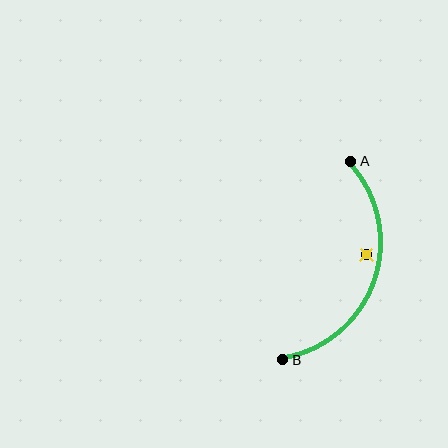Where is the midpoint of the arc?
The arc midpoint is the point on the curve farthest from the straight line joining A and B. It sits to the right of that line.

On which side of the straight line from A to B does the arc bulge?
The arc bulges to the right of the straight line connecting A and B.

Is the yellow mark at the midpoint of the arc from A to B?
No — the yellow mark does not lie on the arc at all. It sits slightly inside the curve.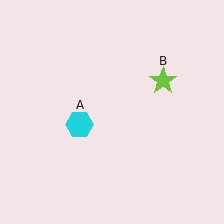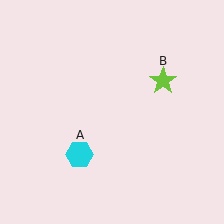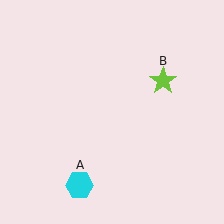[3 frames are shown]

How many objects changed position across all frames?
1 object changed position: cyan hexagon (object A).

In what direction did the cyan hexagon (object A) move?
The cyan hexagon (object A) moved down.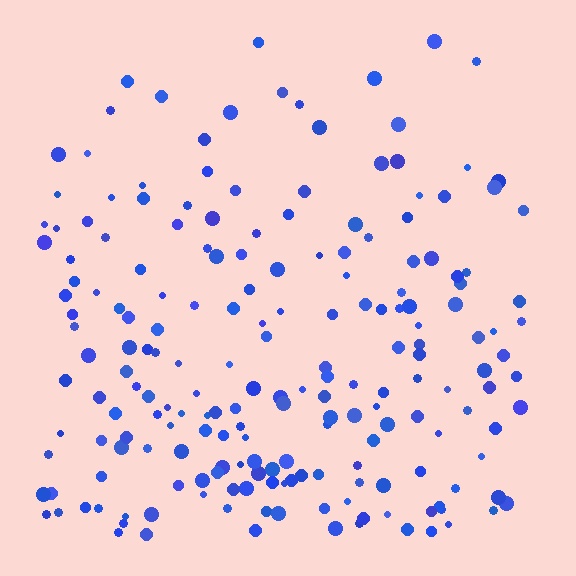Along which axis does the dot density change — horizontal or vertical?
Vertical.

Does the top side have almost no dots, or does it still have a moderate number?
Still a moderate number, just noticeably fewer than the bottom.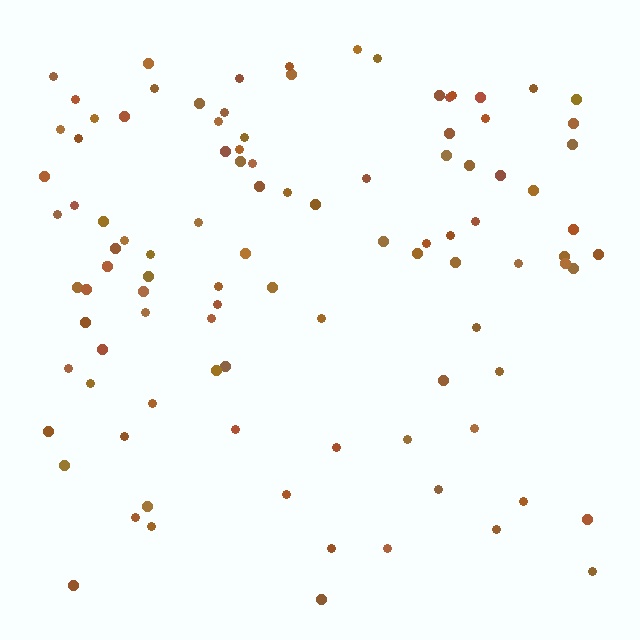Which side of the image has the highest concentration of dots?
The top.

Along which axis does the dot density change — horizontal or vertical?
Vertical.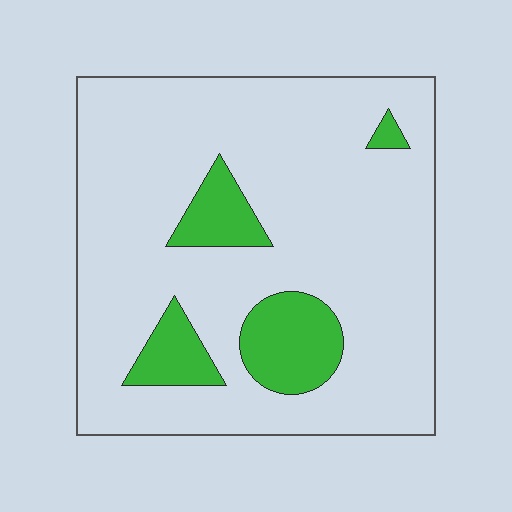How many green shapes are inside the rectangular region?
4.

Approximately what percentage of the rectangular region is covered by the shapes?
Approximately 15%.